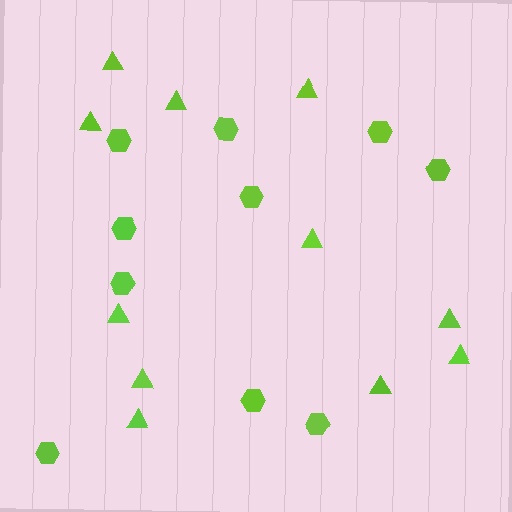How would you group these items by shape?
There are 2 groups: one group of triangles (11) and one group of hexagons (10).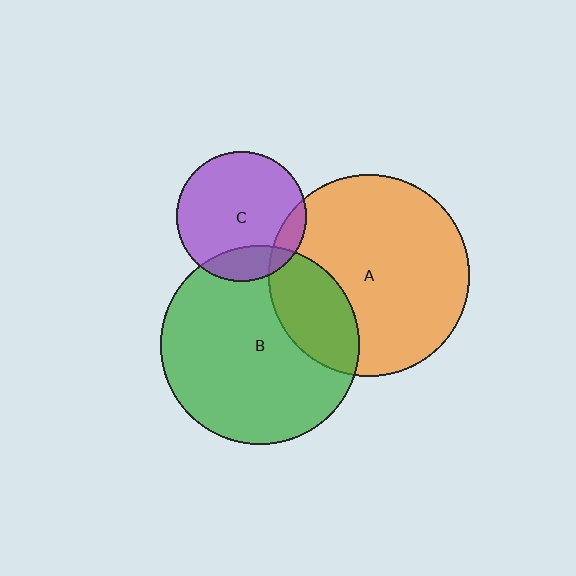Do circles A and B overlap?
Yes.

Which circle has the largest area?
Circle A (orange).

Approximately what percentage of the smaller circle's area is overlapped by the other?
Approximately 25%.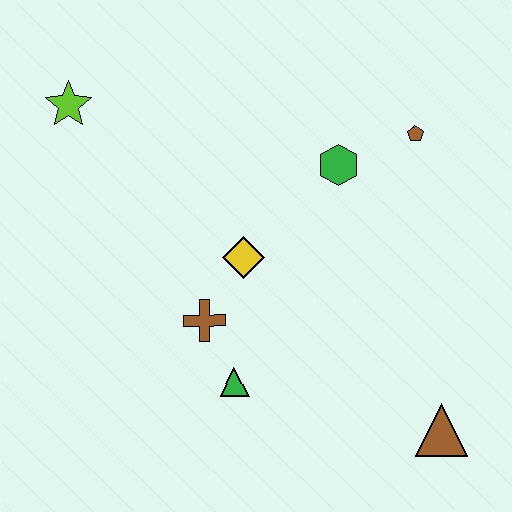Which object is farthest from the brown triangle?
The lime star is farthest from the brown triangle.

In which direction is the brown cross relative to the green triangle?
The brown cross is above the green triangle.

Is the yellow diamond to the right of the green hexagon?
No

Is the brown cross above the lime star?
No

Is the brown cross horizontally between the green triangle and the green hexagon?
No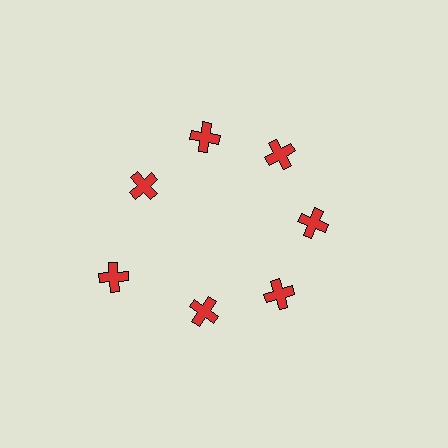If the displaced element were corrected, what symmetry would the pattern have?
It would have 7-fold rotational symmetry — the pattern would map onto itself every 51 degrees.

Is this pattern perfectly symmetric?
No. The 7 red crosses are arranged in a ring, but one element near the 8 o'clock position is pushed outward from the center, breaking the 7-fold rotational symmetry.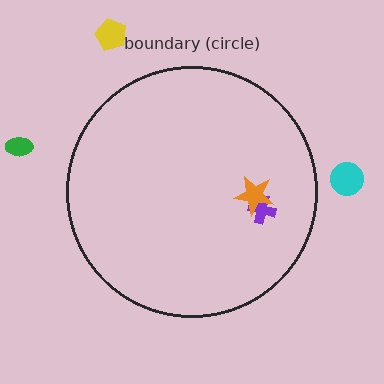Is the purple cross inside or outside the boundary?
Inside.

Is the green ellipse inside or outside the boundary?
Outside.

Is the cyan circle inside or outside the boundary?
Outside.